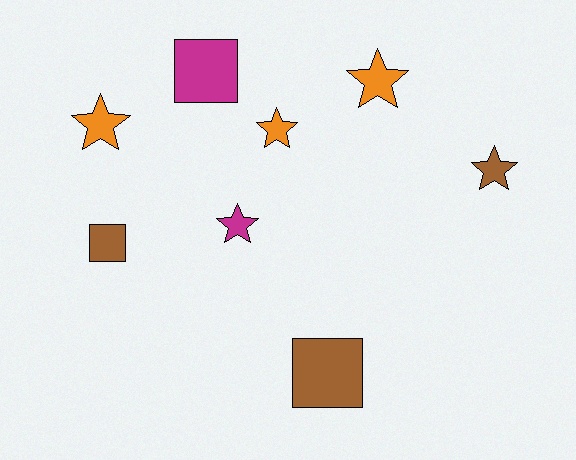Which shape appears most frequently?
Star, with 5 objects.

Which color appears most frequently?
Brown, with 3 objects.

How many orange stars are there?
There are 3 orange stars.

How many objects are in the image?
There are 8 objects.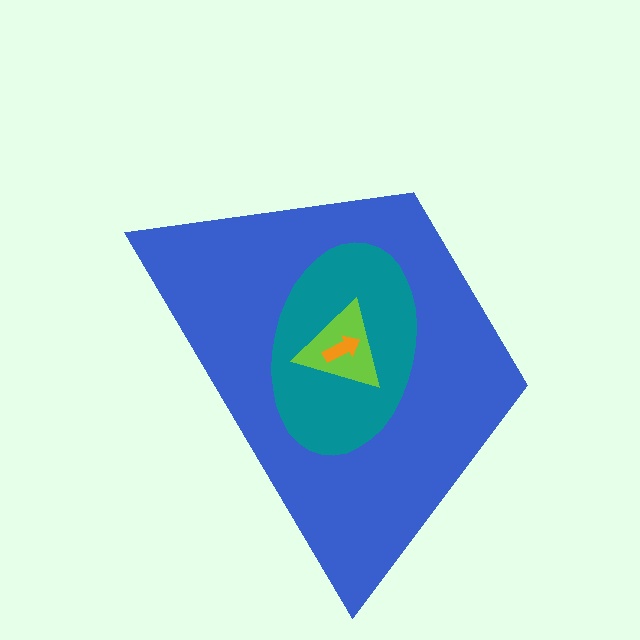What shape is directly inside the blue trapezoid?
The teal ellipse.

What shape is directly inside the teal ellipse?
The lime triangle.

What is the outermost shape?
The blue trapezoid.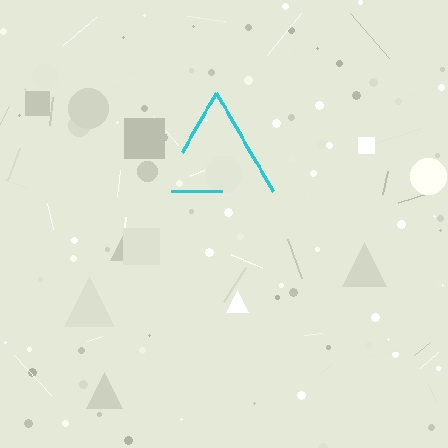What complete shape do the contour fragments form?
The contour fragments form a triangle.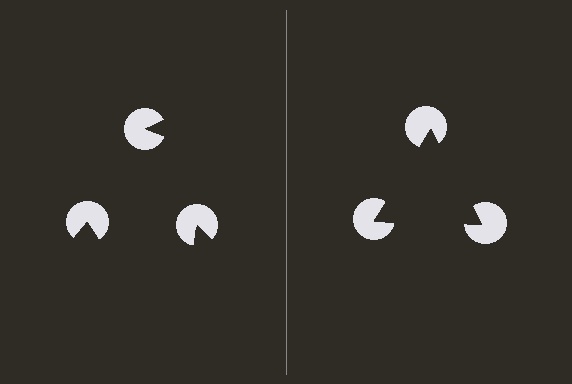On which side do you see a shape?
An illusory triangle appears on the right side. On the left side the wedge cuts are rotated, so no coherent shape forms.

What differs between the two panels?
The pac-man discs are positioned identically on both sides; only the wedge orientations differ. On the right they align to a triangle; on the left they are misaligned.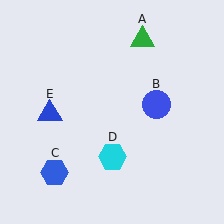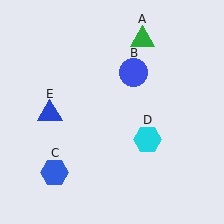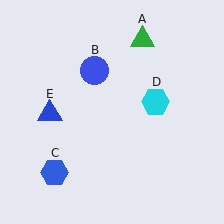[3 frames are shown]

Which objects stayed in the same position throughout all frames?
Green triangle (object A) and blue hexagon (object C) and blue triangle (object E) remained stationary.